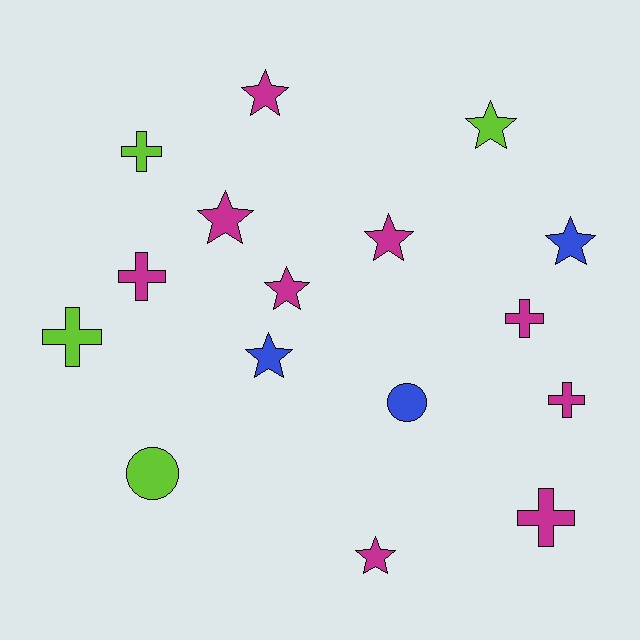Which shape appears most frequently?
Star, with 8 objects.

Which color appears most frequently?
Magenta, with 9 objects.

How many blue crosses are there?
There are no blue crosses.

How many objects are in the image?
There are 16 objects.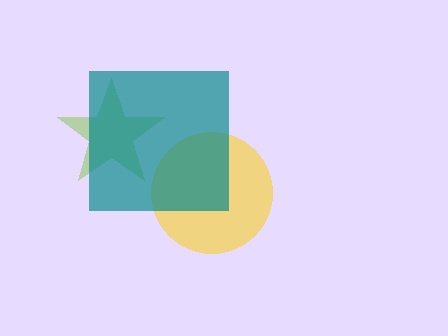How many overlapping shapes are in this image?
There are 3 overlapping shapes in the image.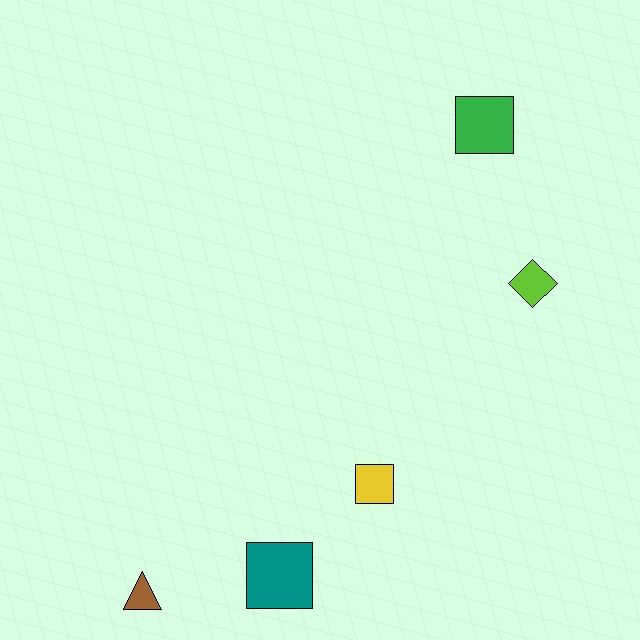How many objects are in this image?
There are 5 objects.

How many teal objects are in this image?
There is 1 teal object.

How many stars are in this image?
There are no stars.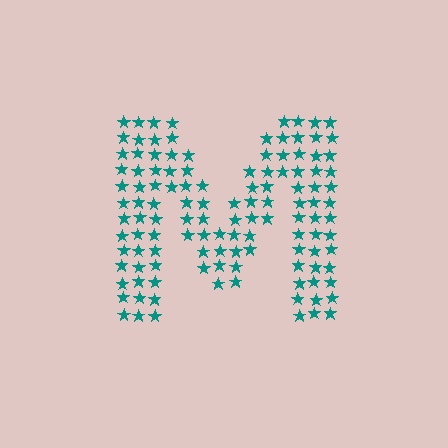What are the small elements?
The small elements are stars.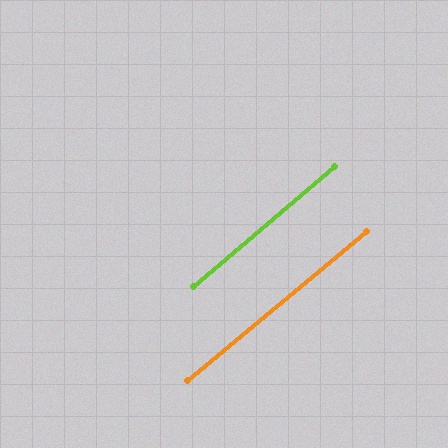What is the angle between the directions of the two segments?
Approximately 1 degree.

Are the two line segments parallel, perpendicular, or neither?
Parallel — their directions differ by only 0.7°.